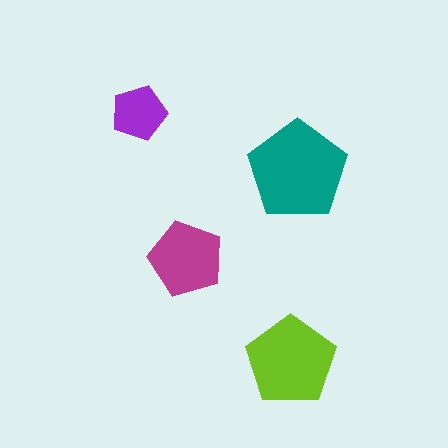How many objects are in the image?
There are 4 objects in the image.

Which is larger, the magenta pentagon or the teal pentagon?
The teal one.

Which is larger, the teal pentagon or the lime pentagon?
The teal one.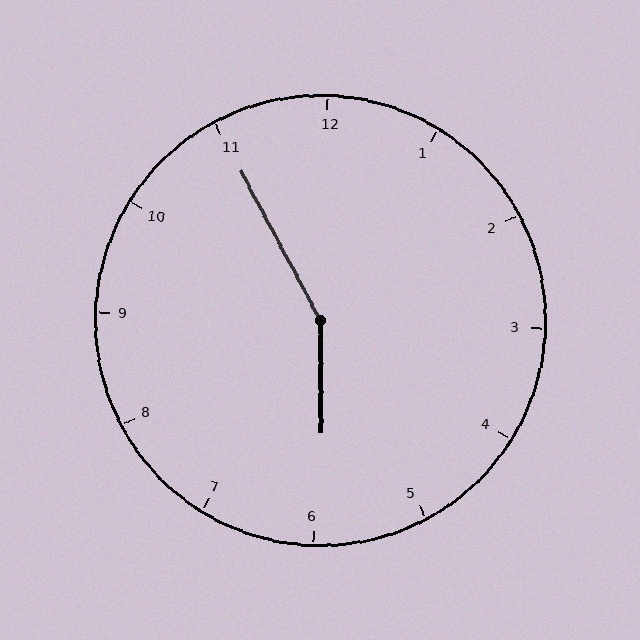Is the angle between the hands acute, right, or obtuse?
It is obtuse.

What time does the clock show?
5:55.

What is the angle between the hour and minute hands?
Approximately 152 degrees.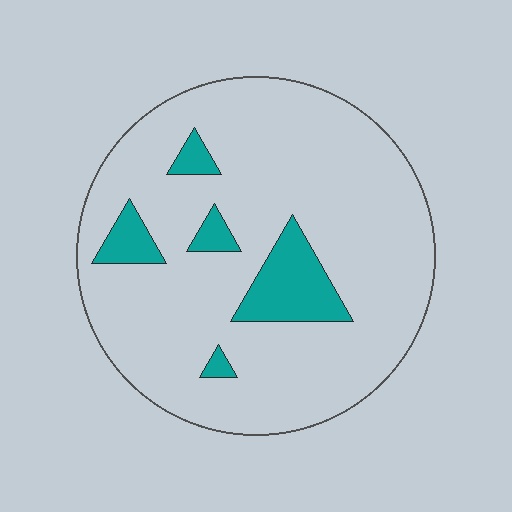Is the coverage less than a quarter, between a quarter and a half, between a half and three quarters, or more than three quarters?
Less than a quarter.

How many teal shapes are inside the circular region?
5.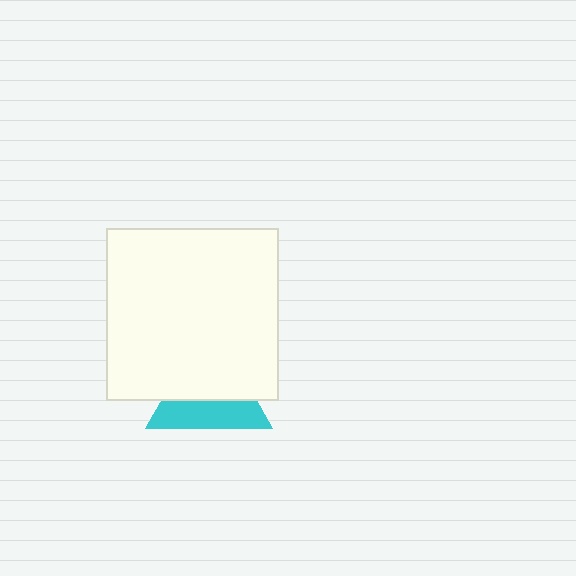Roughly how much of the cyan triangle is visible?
A small part of it is visible (roughly 43%).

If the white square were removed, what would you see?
You would see the complete cyan triangle.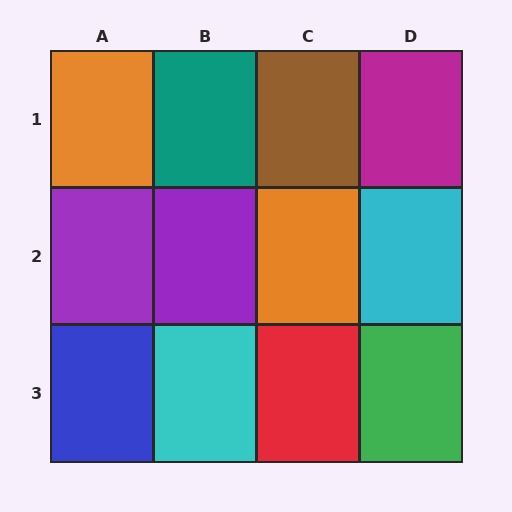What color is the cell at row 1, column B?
Teal.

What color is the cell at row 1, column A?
Orange.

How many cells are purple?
2 cells are purple.